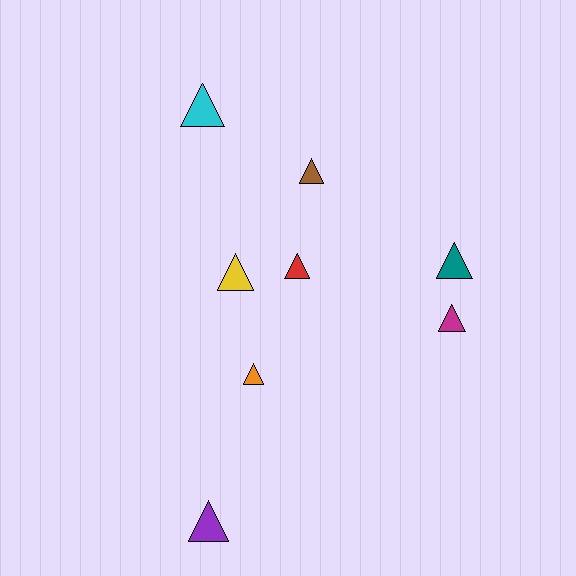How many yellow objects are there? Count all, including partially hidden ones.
There is 1 yellow object.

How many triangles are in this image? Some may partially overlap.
There are 8 triangles.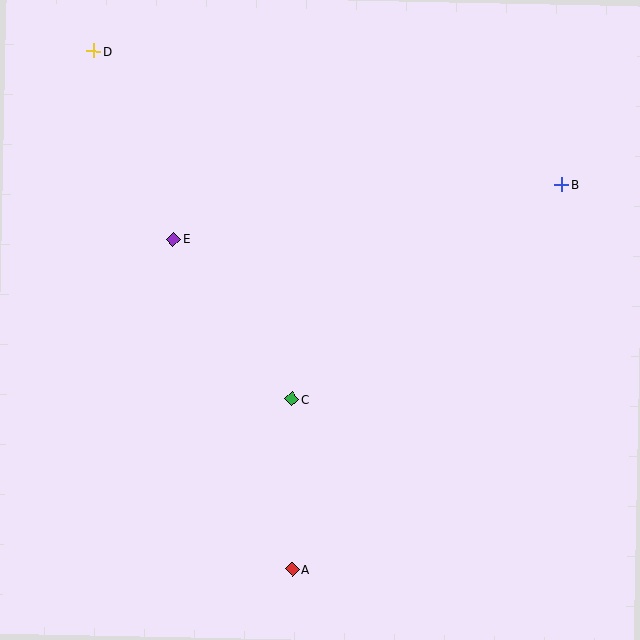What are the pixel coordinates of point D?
Point D is at (94, 51).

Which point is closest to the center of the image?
Point C at (292, 399) is closest to the center.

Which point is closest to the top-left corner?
Point D is closest to the top-left corner.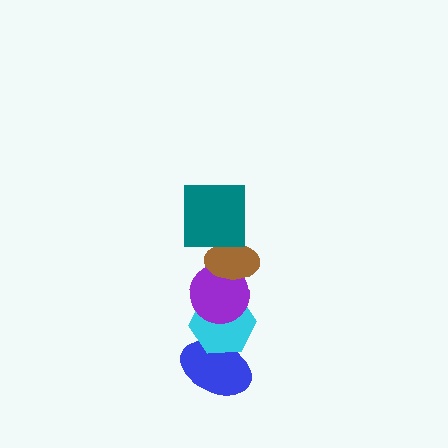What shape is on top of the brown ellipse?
The teal square is on top of the brown ellipse.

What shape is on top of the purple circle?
The brown ellipse is on top of the purple circle.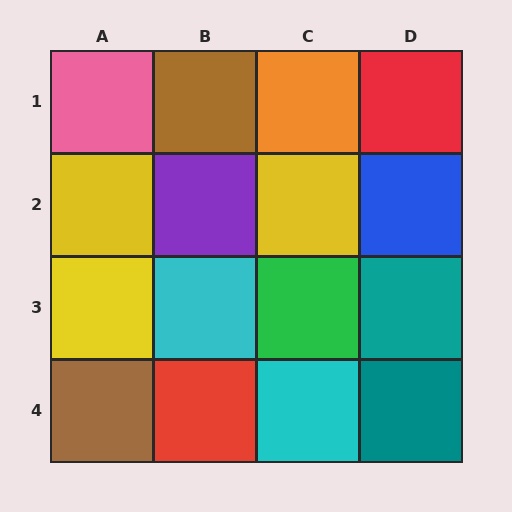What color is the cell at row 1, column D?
Red.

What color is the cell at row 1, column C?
Orange.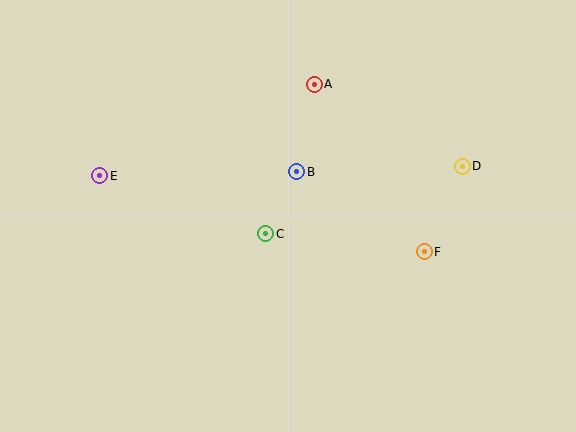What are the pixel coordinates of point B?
Point B is at (297, 172).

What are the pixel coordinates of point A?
Point A is at (314, 84).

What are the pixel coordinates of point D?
Point D is at (462, 166).